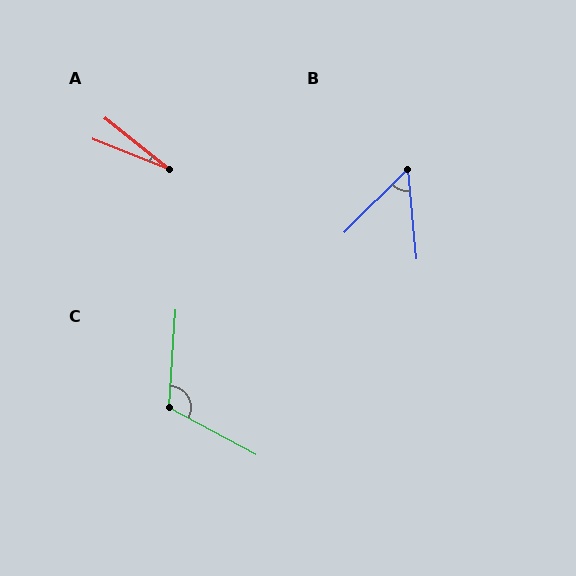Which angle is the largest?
C, at approximately 114 degrees.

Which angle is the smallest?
A, at approximately 17 degrees.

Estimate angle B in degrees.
Approximately 51 degrees.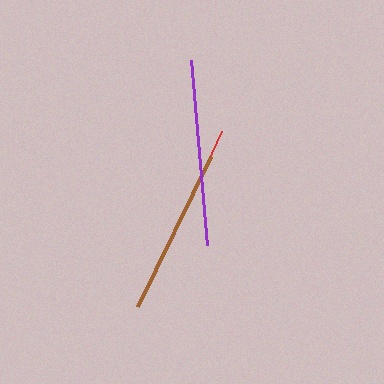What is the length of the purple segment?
The purple segment is approximately 186 pixels long.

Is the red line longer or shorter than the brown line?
The brown line is longer than the red line.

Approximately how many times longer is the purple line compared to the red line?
The purple line is approximately 3.1 times the length of the red line.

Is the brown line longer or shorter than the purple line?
The purple line is longer than the brown line.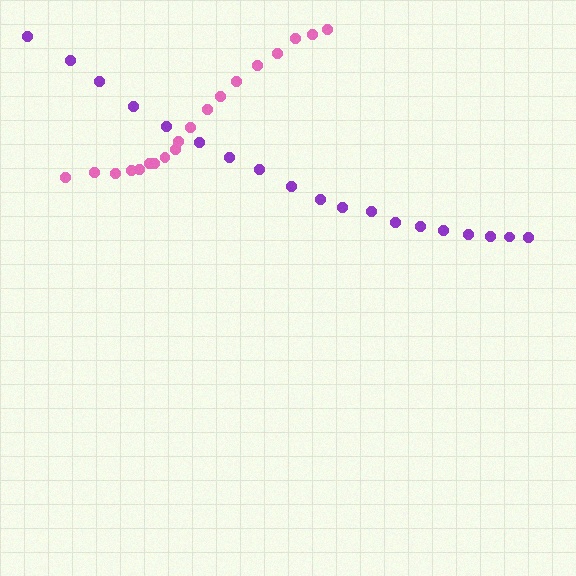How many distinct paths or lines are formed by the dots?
There are 2 distinct paths.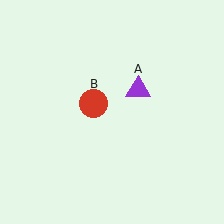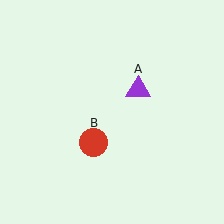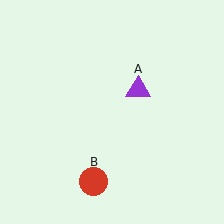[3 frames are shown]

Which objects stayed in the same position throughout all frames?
Purple triangle (object A) remained stationary.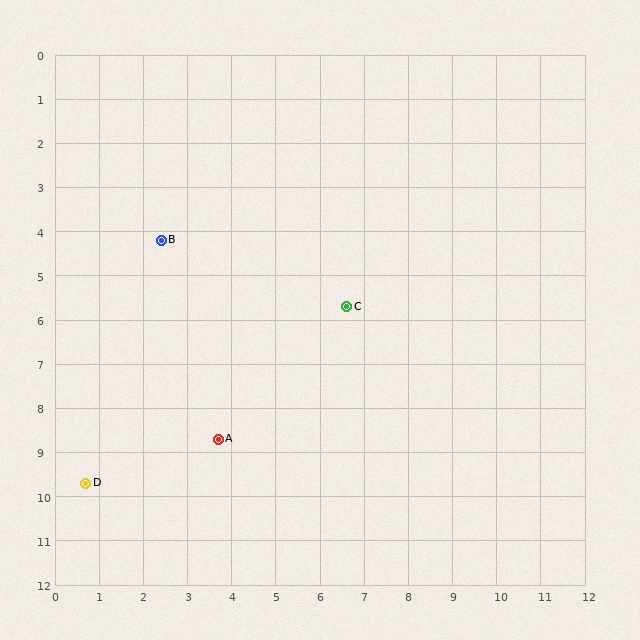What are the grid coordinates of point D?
Point D is at approximately (0.7, 9.7).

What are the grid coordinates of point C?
Point C is at approximately (6.6, 5.7).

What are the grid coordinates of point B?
Point B is at approximately (2.4, 4.2).